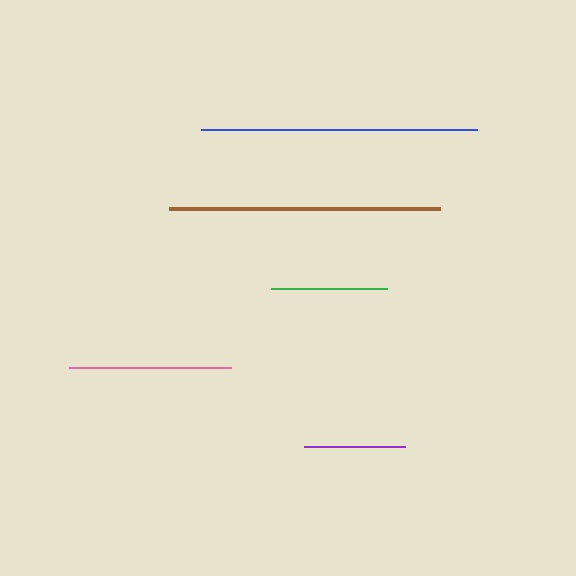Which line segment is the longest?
The blue line is the longest at approximately 275 pixels.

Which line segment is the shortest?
The purple line is the shortest at approximately 100 pixels.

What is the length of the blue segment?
The blue segment is approximately 275 pixels long.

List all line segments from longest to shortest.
From longest to shortest: blue, brown, pink, green, purple.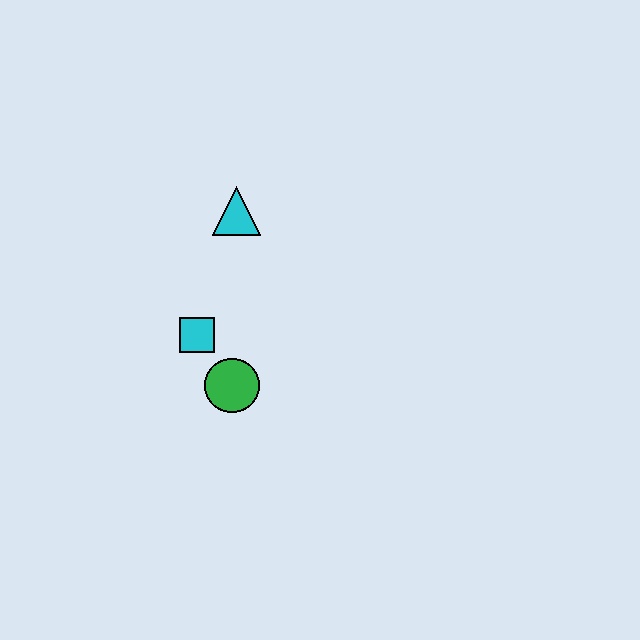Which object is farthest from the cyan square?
The cyan triangle is farthest from the cyan square.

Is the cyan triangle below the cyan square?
No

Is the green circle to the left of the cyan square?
No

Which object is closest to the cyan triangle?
The cyan square is closest to the cyan triangle.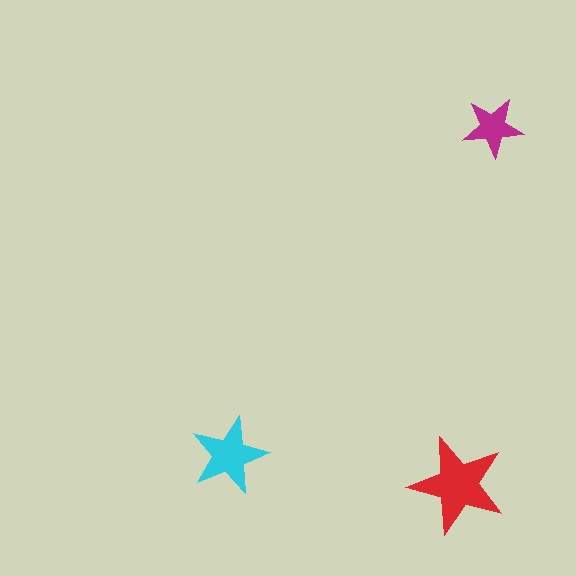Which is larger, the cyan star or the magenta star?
The cyan one.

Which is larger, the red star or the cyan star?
The red one.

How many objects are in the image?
There are 3 objects in the image.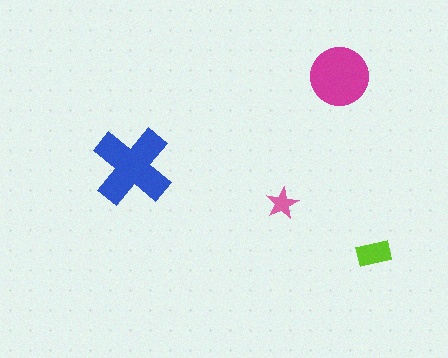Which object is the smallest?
The pink star.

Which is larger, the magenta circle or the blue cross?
The blue cross.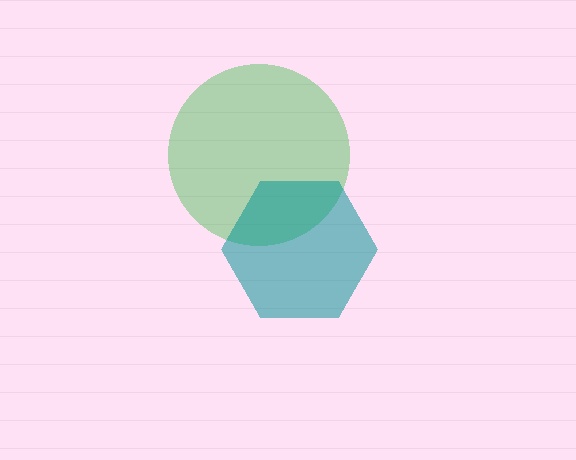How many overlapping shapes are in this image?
There are 2 overlapping shapes in the image.